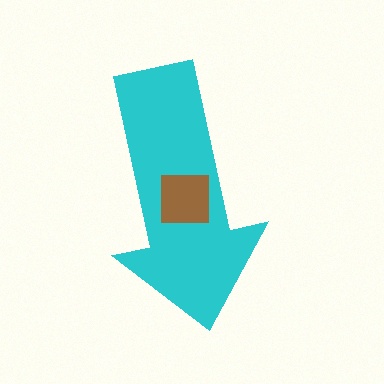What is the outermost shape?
The cyan arrow.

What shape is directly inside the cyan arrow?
The brown square.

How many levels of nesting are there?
2.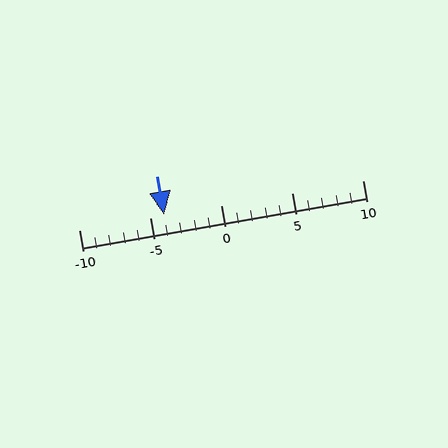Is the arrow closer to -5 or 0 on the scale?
The arrow is closer to -5.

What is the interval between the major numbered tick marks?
The major tick marks are spaced 5 units apart.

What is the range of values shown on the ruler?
The ruler shows values from -10 to 10.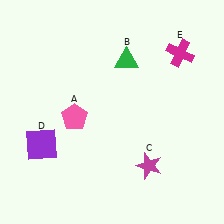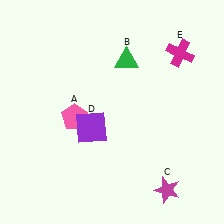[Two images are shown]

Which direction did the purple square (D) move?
The purple square (D) moved right.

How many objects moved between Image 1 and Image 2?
2 objects moved between the two images.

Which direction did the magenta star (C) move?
The magenta star (C) moved down.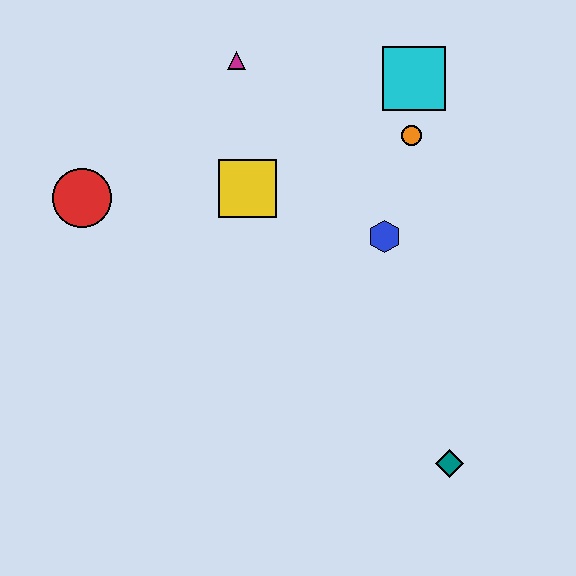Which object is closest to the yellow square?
The magenta triangle is closest to the yellow square.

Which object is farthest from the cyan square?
The teal diamond is farthest from the cyan square.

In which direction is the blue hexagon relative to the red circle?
The blue hexagon is to the right of the red circle.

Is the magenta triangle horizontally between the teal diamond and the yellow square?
No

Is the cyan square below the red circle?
No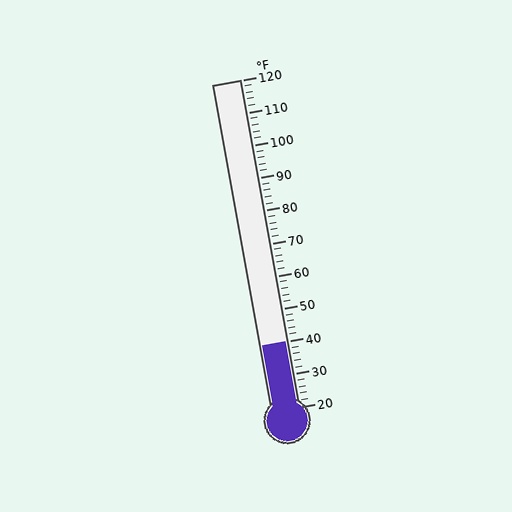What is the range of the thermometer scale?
The thermometer scale ranges from 20°F to 120°F.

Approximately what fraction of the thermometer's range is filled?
The thermometer is filled to approximately 20% of its range.